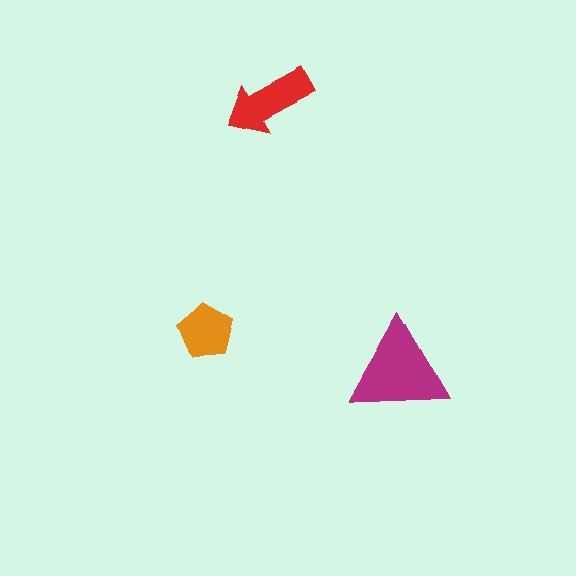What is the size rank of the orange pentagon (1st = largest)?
3rd.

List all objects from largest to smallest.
The magenta triangle, the red arrow, the orange pentagon.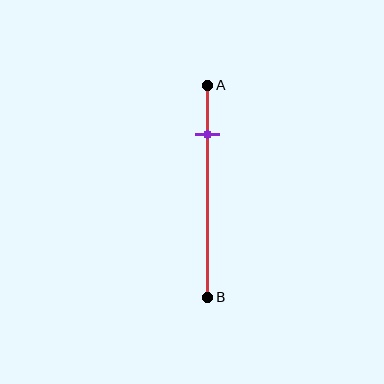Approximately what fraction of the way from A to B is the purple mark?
The purple mark is approximately 25% of the way from A to B.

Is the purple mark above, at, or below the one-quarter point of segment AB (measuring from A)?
The purple mark is approximately at the one-quarter point of segment AB.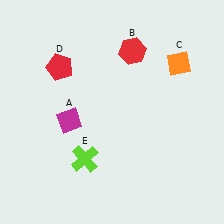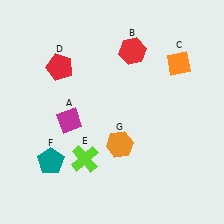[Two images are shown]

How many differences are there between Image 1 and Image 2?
There are 2 differences between the two images.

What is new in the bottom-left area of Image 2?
A teal pentagon (F) was added in the bottom-left area of Image 2.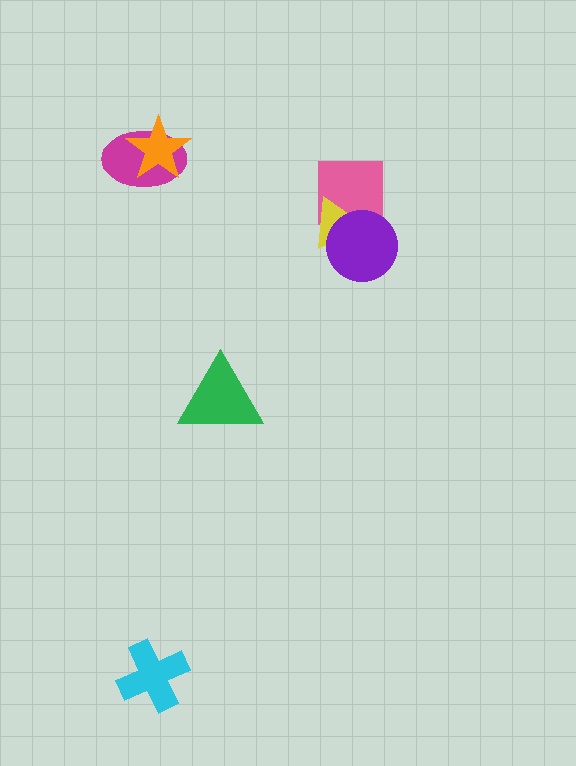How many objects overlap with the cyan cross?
0 objects overlap with the cyan cross.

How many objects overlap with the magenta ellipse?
1 object overlaps with the magenta ellipse.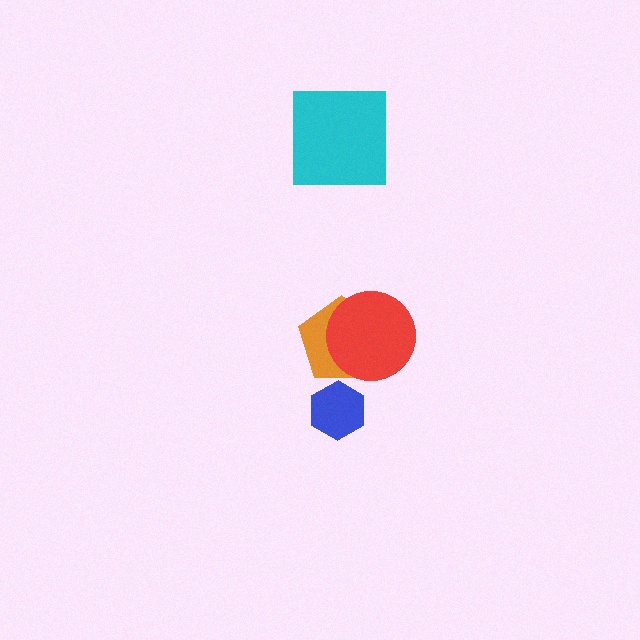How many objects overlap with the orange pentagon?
1 object overlaps with the orange pentagon.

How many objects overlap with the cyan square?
0 objects overlap with the cyan square.